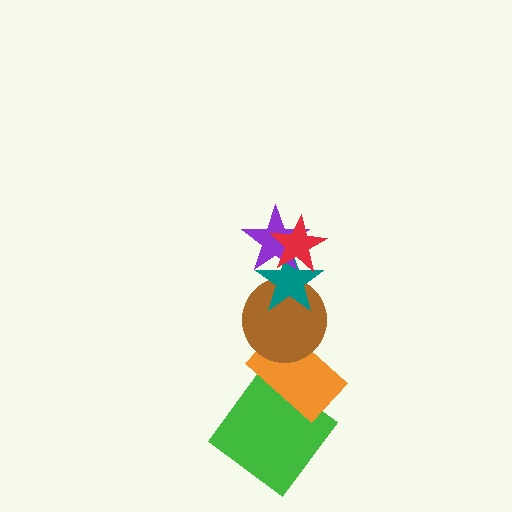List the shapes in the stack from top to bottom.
From top to bottom: the red star, the purple star, the teal star, the brown circle, the orange rectangle, the green diamond.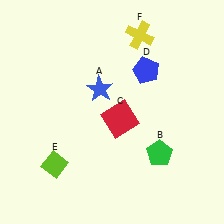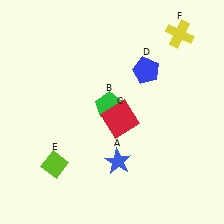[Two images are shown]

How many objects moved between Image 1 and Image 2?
3 objects moved between the two images.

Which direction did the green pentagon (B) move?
The green pentagon (B) moved left.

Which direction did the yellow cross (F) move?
The yellow cross (F) moved right.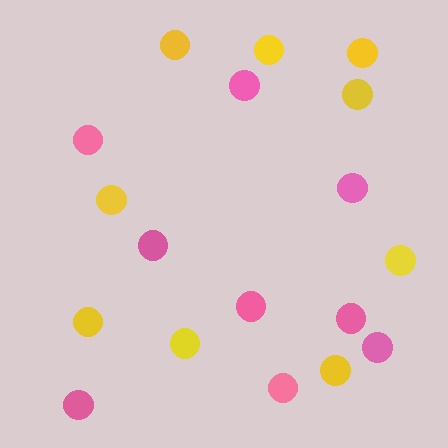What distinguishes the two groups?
There are 2 groups: one group of pink circles (9) and one group of yellow circles (9).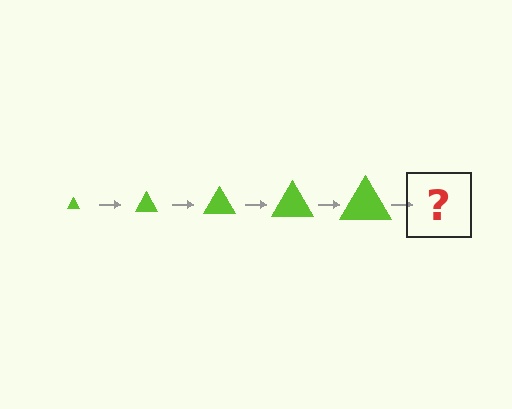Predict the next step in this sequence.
The next step is a lime triangle, larger than the previous one.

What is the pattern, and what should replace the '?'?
The pattern is that the triangle gets progressively larger each step. The '?' should be a lime triangle, larger than the previous one.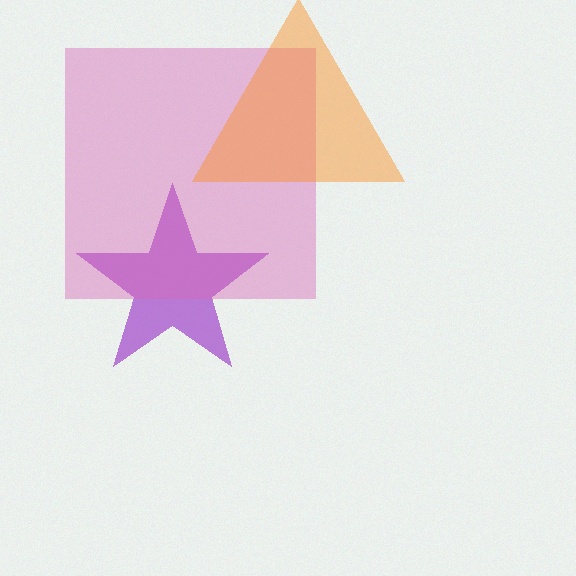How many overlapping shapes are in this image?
There are 3 overlapping shapes in the image.